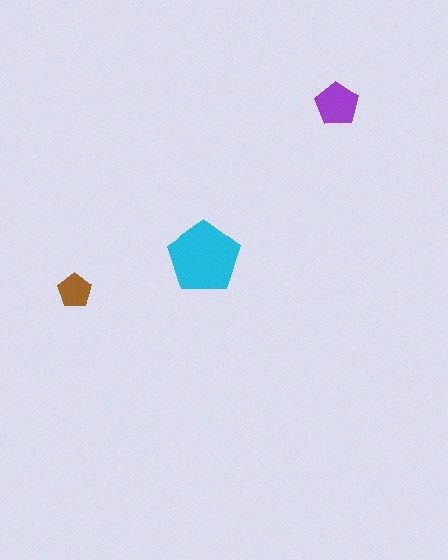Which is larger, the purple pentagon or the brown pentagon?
The purple one.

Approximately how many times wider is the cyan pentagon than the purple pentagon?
About 1.5 times wider.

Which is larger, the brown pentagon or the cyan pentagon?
The cyan one.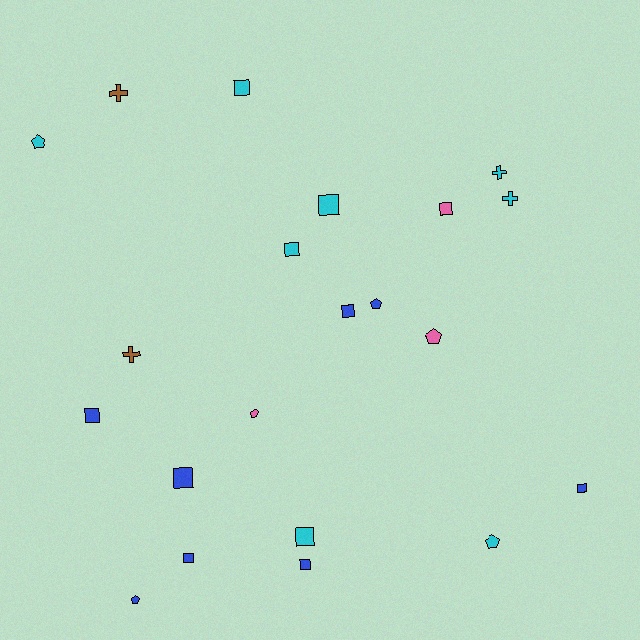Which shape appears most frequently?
Square, with 11 objects.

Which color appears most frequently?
Cyan, with 8 objects.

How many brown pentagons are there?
There are no brown pentagons.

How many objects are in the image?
There are 21 objects.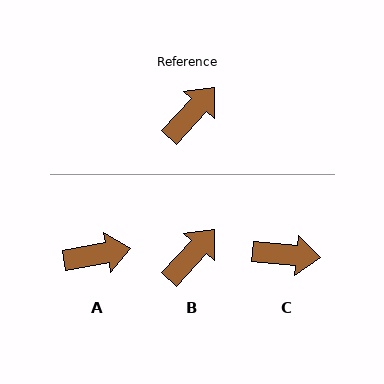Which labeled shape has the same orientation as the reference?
B.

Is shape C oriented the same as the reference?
No, it is off by about 53 degrees.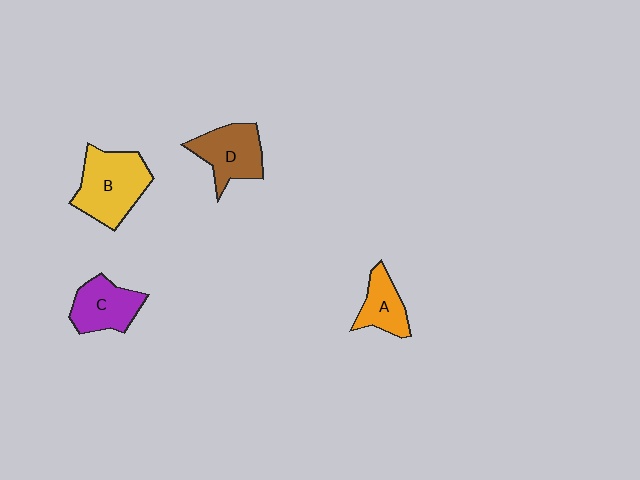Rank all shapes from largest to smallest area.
From largest to smallest: B (yellow), D (brown), C (purple), A (orange).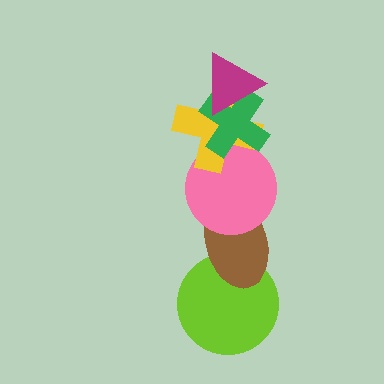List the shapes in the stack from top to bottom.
From top to bottom: the magenta triangle, the green cross, the yellow cross, the pink circle, the brown ellipse, the lime circle.